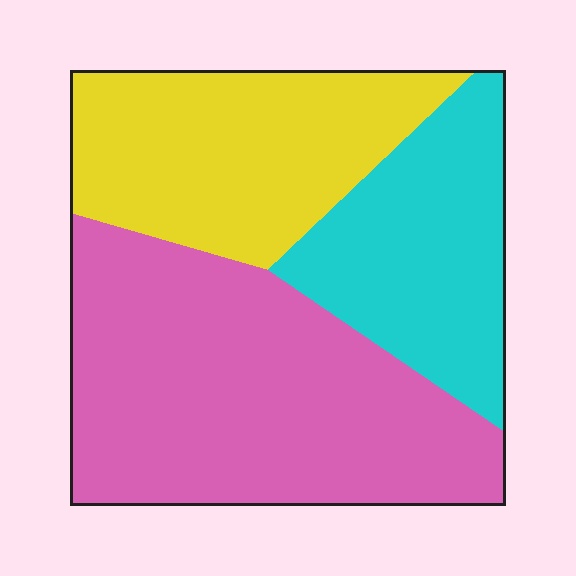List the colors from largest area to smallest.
From largest to smallest: pink, yellow, cyan.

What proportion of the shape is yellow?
Yellow takes up between a quarter and a half of the shape.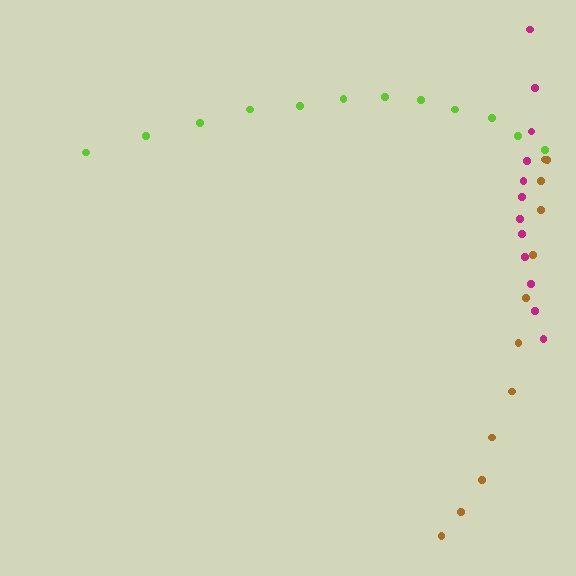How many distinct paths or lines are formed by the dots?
There are 3 distinct paths.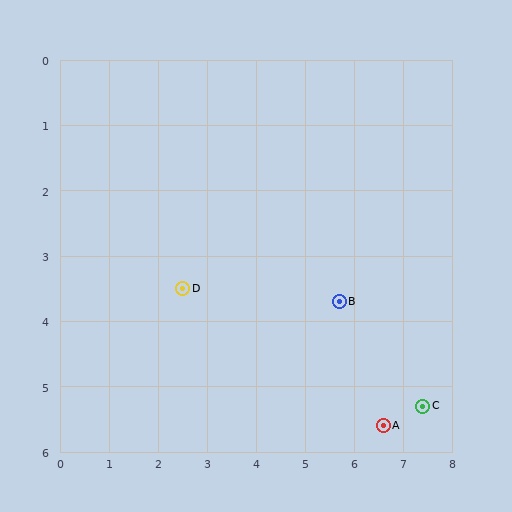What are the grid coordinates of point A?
Point A is at approximately (6.6, 5.6).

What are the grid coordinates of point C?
Point C is at approximately (7.4, 5.3).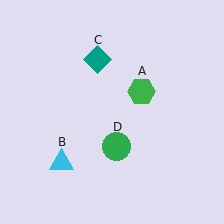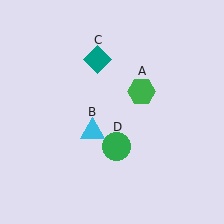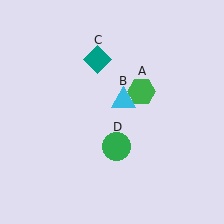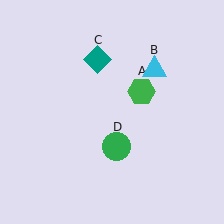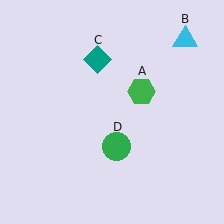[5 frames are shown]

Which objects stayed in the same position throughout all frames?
Green hexagon (object A) and teal diamond (object C) and green circle (object D) remained stationary.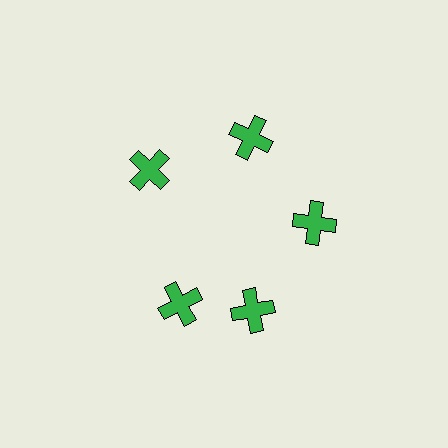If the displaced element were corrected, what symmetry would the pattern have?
It would have 5-fold rotational symmetry — the pattern would map onto itself every 72 degrees.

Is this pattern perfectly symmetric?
No. The 5 green crosses are arranged in a ring, but one element near the 8 o'clock position is rotated out of alignment along the ring, breaking the 5-fold rotational symmetry.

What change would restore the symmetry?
The symmetry would be restored by rotating it back into even spacing with its neighbors so that all 5 crosses sit at equal angles and equal distance from the center.